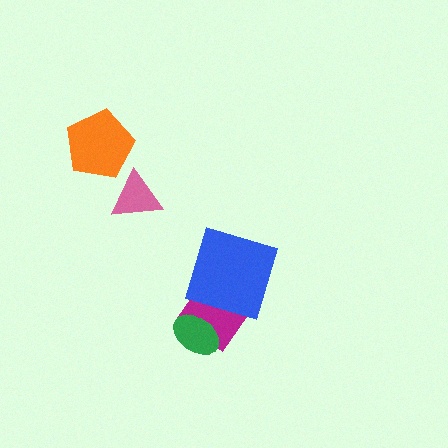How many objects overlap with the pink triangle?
0 objects overlap with the pink triangle.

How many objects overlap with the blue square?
1 object overlaps with the blue square.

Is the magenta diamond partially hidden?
Yes, it is partially covered by another shape.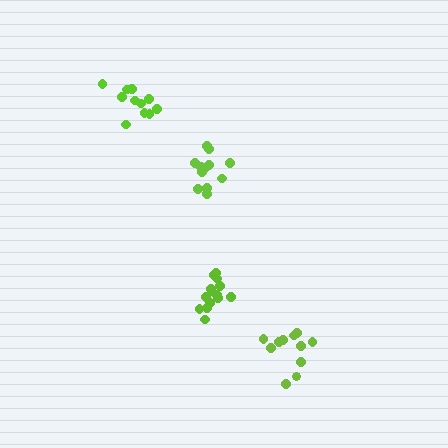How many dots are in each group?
Group 1: 11 dots, Group 2: 12 dots, Group 3: 11 dots, Group 4: 14 dots (48 total).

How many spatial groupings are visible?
There are 4 spatial groupings.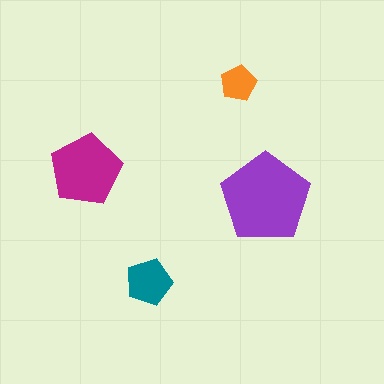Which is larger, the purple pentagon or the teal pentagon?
The purple one.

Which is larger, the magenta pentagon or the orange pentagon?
The magenta one.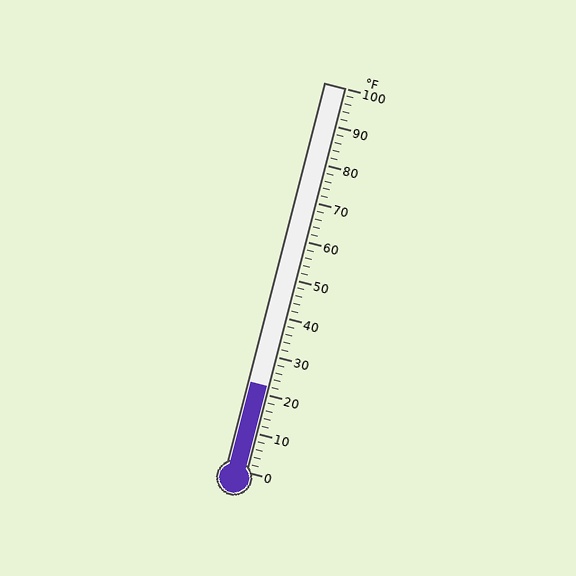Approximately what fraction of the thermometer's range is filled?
The thermometer is filled to approximately 20% of its range.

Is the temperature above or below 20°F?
The temperature is above 20°F.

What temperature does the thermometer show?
The thermometer shows approximately 22°F.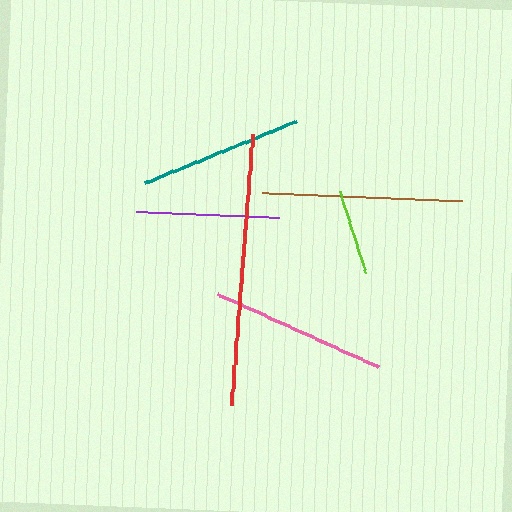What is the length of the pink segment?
The pink segment is approximately 177 pixels long.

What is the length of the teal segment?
The teal segment is approximately 164 pixels long.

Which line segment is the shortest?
The lime line is the shortest at approximately 85 pixels.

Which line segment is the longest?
The red line is the longest at approximately 272 pixels.